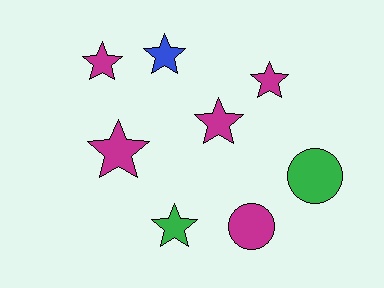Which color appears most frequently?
Magenta, with 5 objects.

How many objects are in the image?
There are 8 objects.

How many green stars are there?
There is 1 green star.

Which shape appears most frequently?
Star, with 6 objects.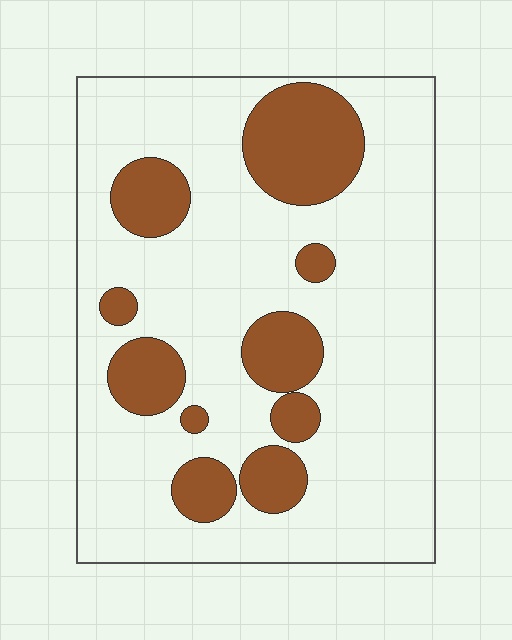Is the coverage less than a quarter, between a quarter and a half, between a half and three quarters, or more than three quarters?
Less than a quarter.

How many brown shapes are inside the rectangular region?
10.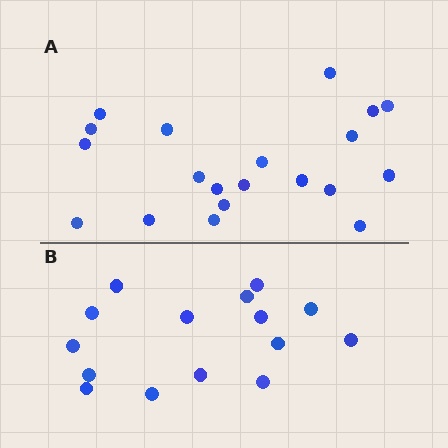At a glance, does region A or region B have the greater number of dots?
Region A (the top region) has more dots.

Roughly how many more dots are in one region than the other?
Region A has about 5 more dots than region B.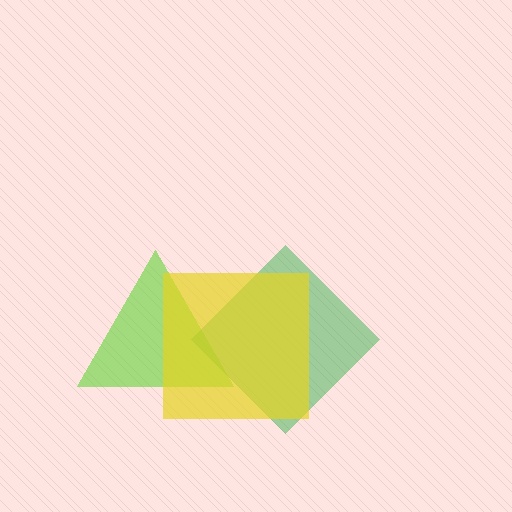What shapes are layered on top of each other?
The layered shapes are: a lime triangle, a green diamond, a yellow square.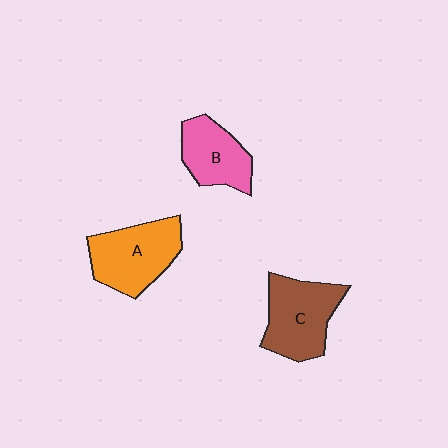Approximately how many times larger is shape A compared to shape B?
Approximately 1.3 times.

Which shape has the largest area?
Shape A (orange).